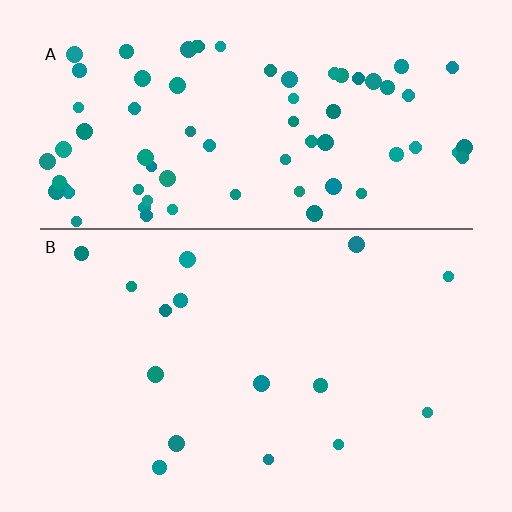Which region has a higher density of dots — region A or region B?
A (the top).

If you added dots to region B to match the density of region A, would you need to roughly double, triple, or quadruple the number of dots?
Approximately quadruple.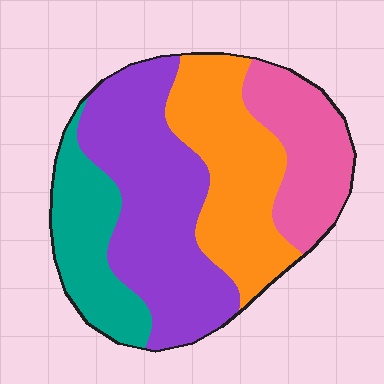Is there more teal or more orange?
Orange.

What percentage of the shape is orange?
Orange takes up about one quarter (1/4) of the shape.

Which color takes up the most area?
Purple, at roughly 35%.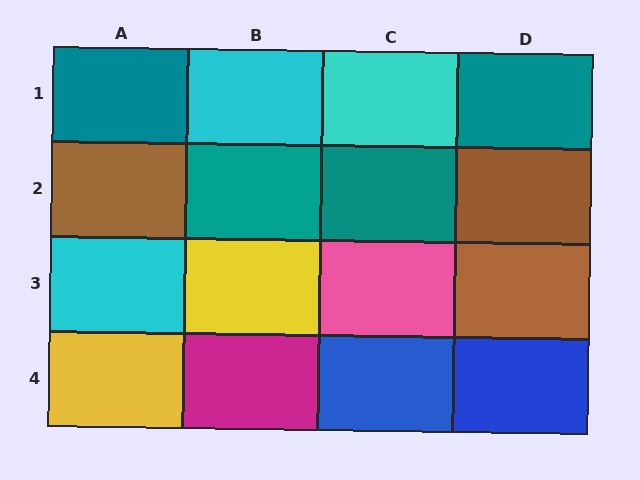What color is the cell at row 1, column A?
Teal.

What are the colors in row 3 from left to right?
Cyan, yellow, pink, brown.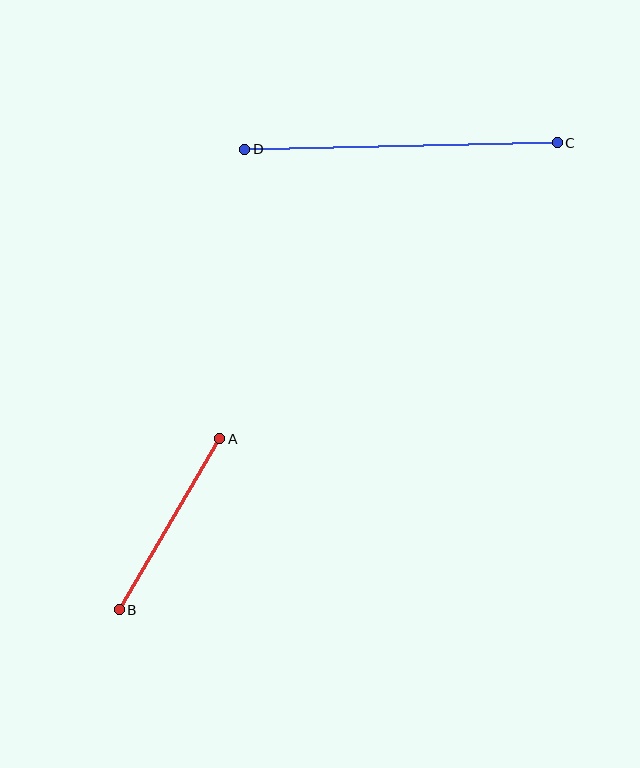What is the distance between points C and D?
The distance is approximately 313 pixels.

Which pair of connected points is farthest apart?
Points C and D are farthest apart.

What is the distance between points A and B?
The distance is approximately 198 pixels.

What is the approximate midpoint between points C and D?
The midpoint is at approximately (401, 146) pixels.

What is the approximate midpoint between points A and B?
The midpoint is at approximately (170, 524) pixels.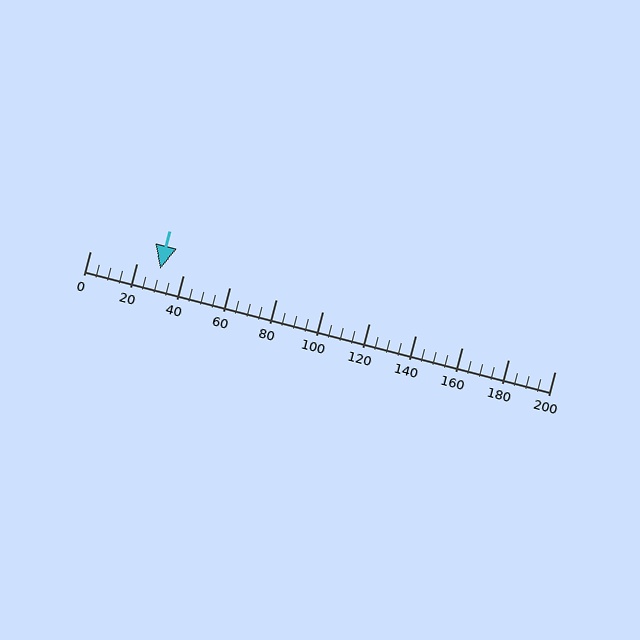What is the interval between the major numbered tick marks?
The major tick marks are spaced 20 units apart.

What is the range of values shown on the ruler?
The ruler shows values from 0 to 200.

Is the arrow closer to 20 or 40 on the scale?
The arrow is closer to 40.